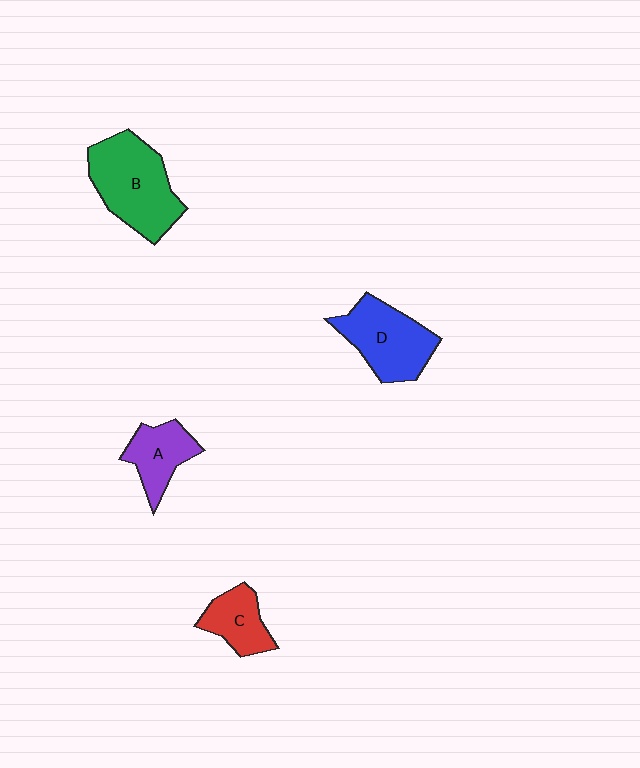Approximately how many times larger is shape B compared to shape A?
Approximately 1.8 times.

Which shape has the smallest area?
Shape C (red).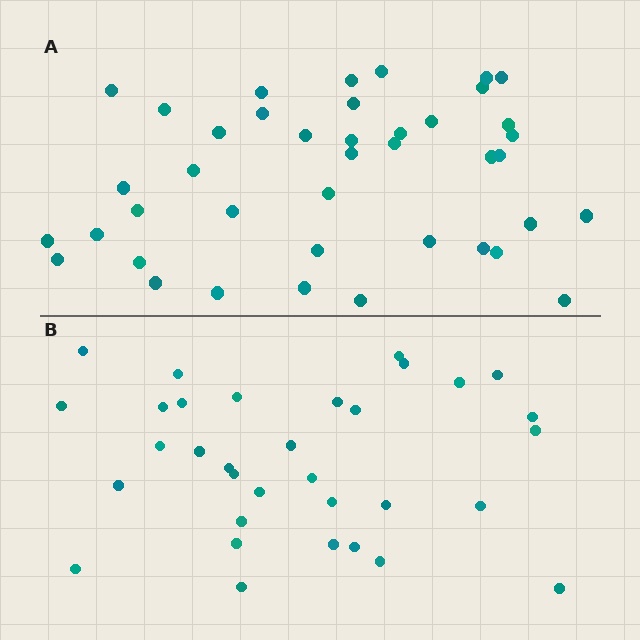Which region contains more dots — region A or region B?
Region A (the top region) has more dots.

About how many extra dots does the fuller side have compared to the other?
Region A has roughly 8 or so more dots than region B.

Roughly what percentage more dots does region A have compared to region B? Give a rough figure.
About 25% more.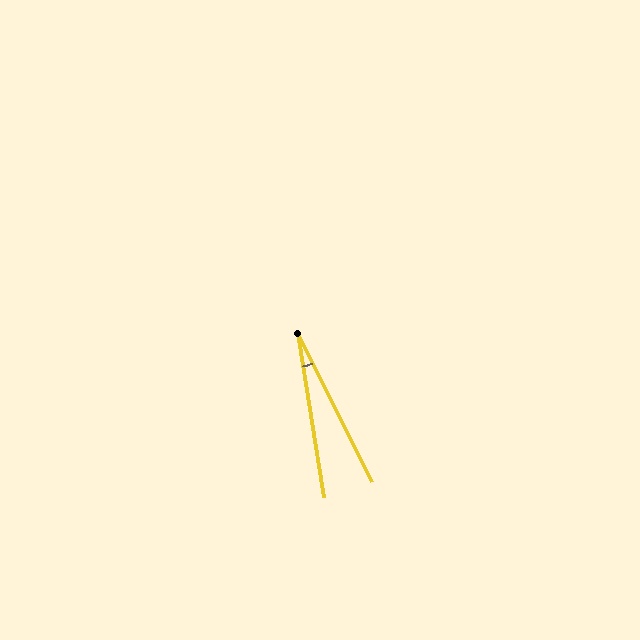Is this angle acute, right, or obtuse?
It is acute.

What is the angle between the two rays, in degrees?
Approximately 17 degrees.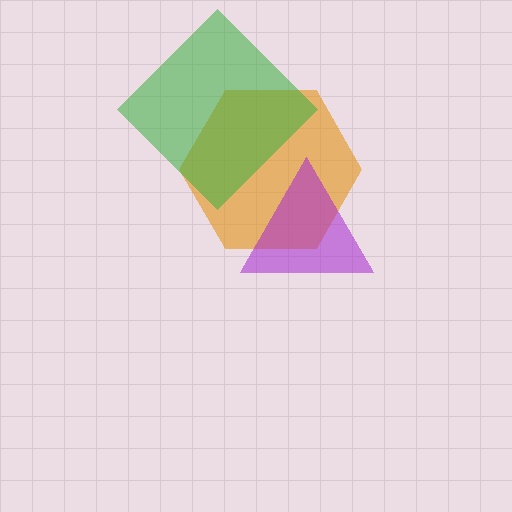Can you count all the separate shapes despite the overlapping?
Yes, there are 3 separate shapes.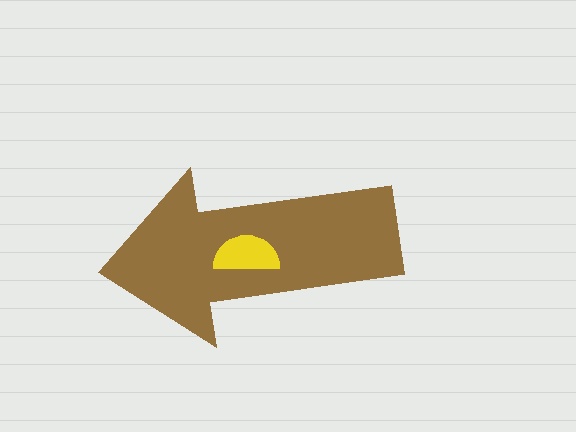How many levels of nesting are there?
2.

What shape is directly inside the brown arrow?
The yellow semicircle.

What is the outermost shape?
The brown arrow.